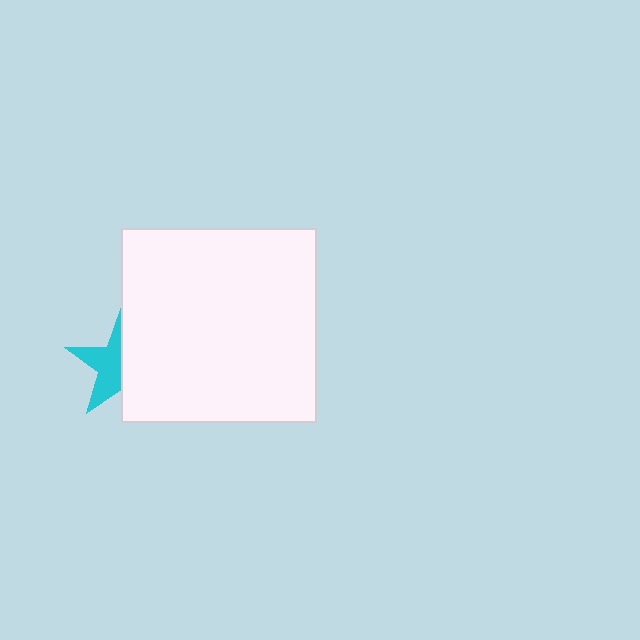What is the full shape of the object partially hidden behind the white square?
The partially hidden object is a cyan star.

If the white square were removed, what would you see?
You would see the complete cyan star.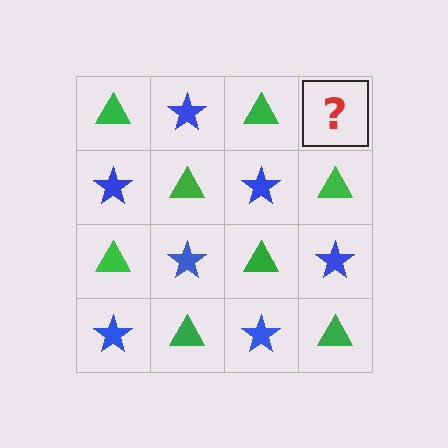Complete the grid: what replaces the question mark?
The question mark should be replaced with a blue star.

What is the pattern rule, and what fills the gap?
The rule is that it alternates green triangle and blue star in a checkerboard pattern. The gap should be filled with a blue star.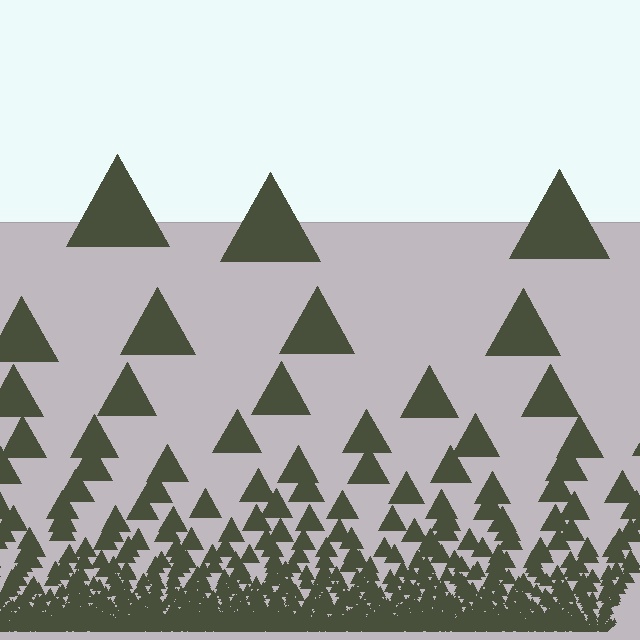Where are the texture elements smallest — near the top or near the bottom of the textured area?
Near the bottom.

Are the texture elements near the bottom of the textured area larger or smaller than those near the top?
Smaller. The gradient is inverted — elements near the bottom are smaller and denser.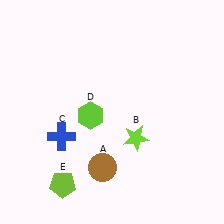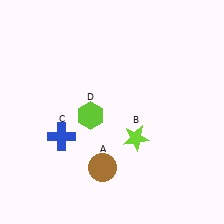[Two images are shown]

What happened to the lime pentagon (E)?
The lime pentagon (E) was removed in Image 2. It was in the bottom-left area of Image 1.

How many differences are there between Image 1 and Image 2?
There is 1 difference between the two images.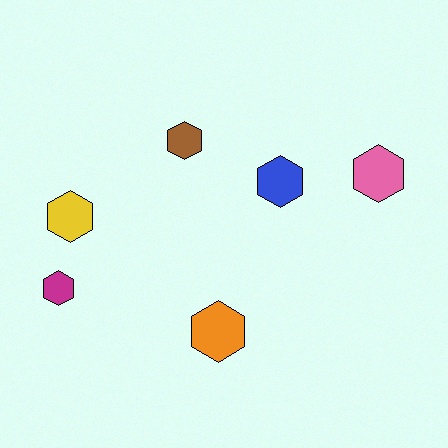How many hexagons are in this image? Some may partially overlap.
There are 6 hexagons.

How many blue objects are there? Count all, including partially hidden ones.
There is 1 blue object.